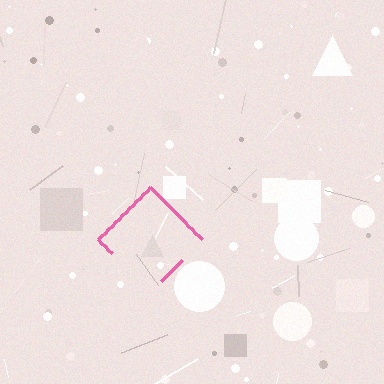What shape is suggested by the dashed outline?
The dashed outline suggests a diamond.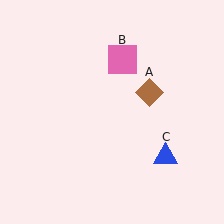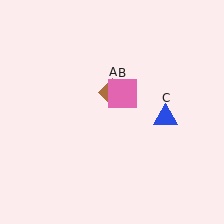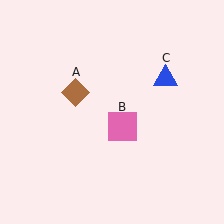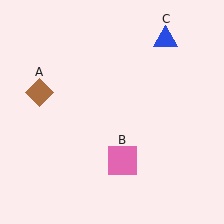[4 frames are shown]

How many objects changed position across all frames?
3 objects changed position: brown diamond (object A), pink square (object B), blue triangle (object C).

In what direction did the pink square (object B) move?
The pink square (object B) moved down.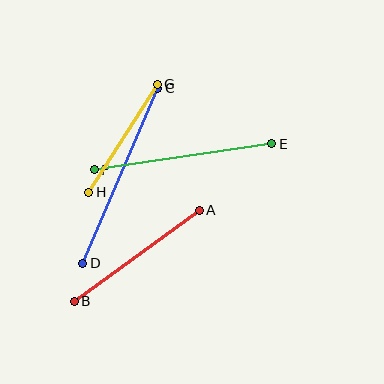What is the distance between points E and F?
The distance is approximately 180 pixels.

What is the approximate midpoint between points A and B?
The midpoint is at approximately (137, 256) pixels.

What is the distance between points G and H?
The distance is approximately 128 pixels.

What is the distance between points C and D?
The distance is approximately 190 pixels.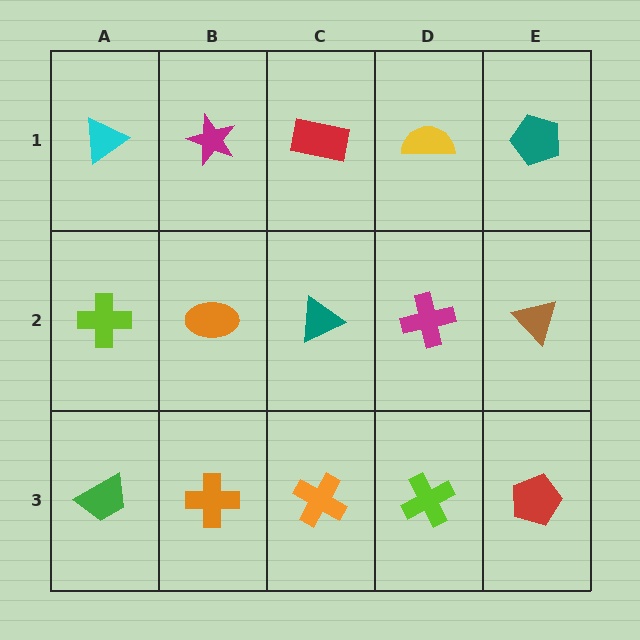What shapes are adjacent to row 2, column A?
A cyan triangle (row 1, column A), a green trapezoid (row 3, column A), an orange ellipse (row 2, column B).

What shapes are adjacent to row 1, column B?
An orange ellipse (row 2, column B), a cyan triangle (row 1, column A), a red rectangle (row 1, column C).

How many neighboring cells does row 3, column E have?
2.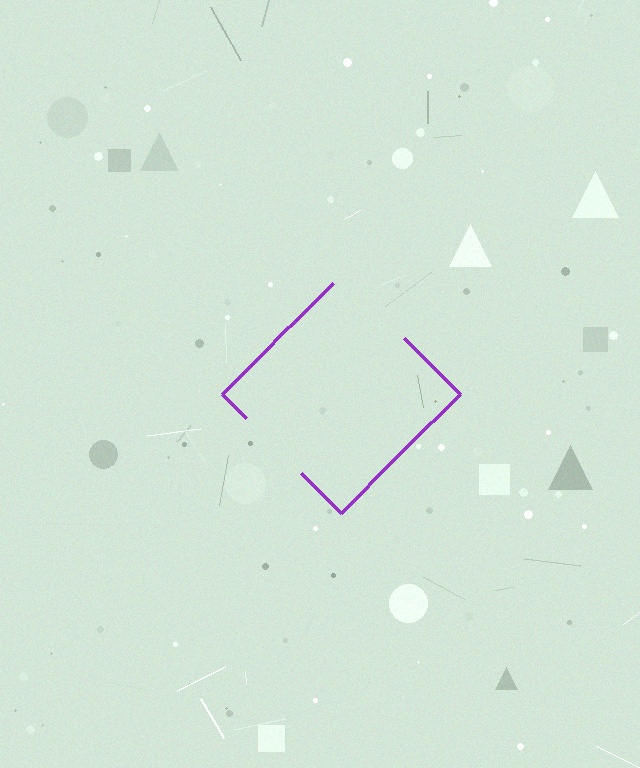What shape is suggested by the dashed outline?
The dashed outline suggests a diamond.